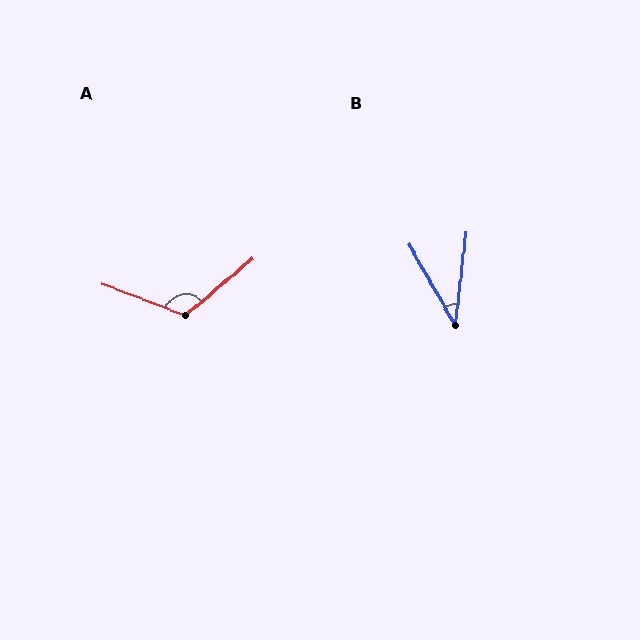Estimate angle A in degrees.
Approximately 119 degrees.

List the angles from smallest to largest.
B (36°), A (119°).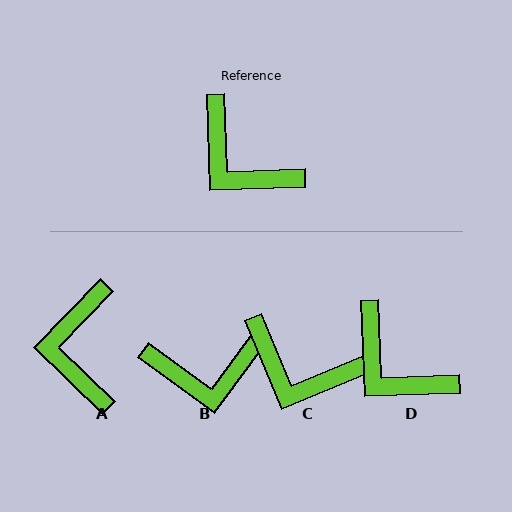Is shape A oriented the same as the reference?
No, it is off by about 46 degrees.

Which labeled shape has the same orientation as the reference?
D.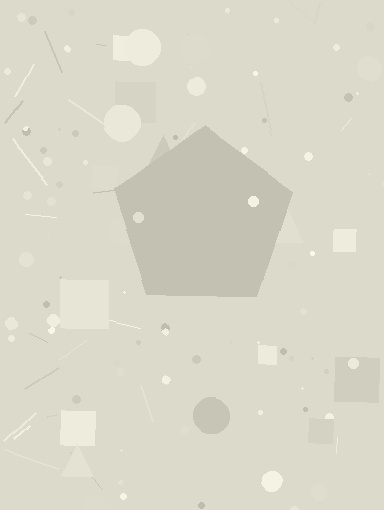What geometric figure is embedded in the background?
A pentagon is embedded in the background.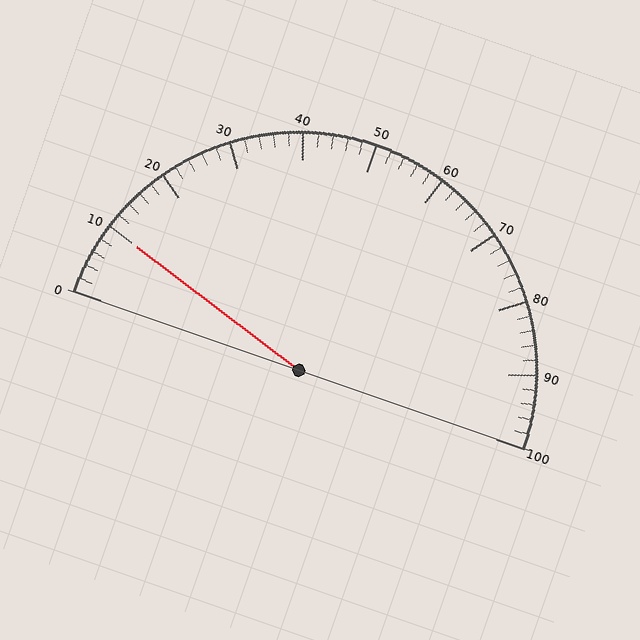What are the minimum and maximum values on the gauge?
The gauge ranges from 0 to 100.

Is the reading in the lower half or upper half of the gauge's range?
The reading is in the lower half of the range (0 to 100).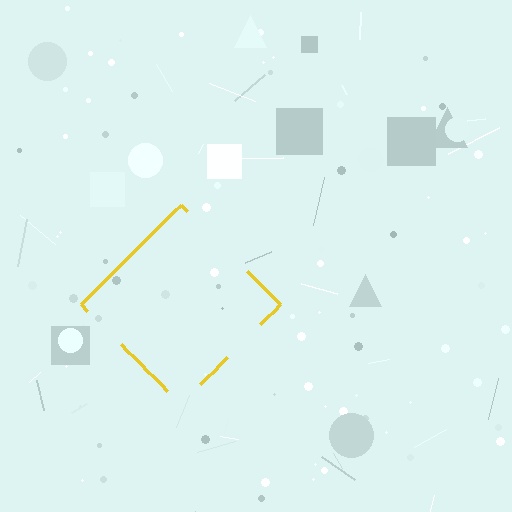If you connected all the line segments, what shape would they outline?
They would outline a diamond.